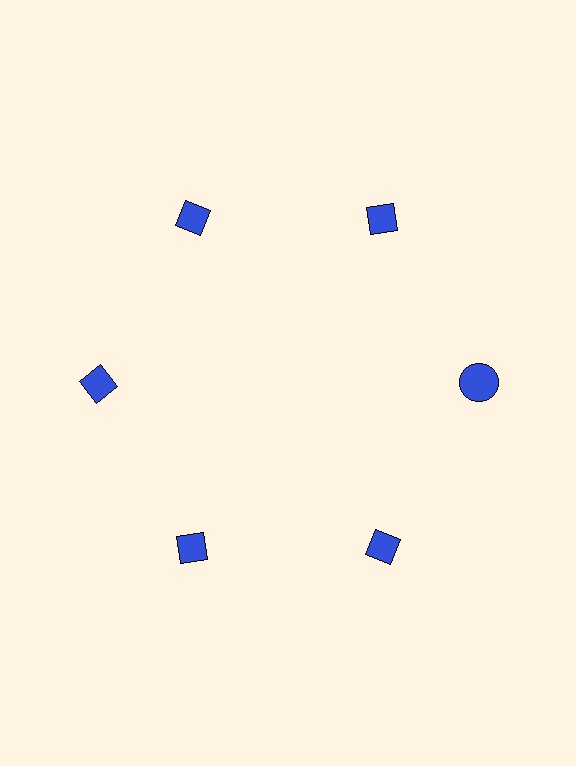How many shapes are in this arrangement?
There are 6 shapes arranged in a ring pattern.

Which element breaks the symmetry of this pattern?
The blue circle at roughly the 3 o'clock position breaks the symmetry. All other shapes are blue diamonds.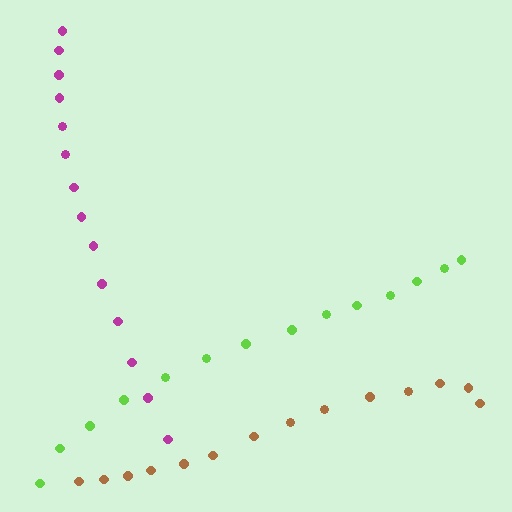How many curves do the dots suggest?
There are 3 distinct paths.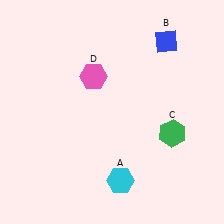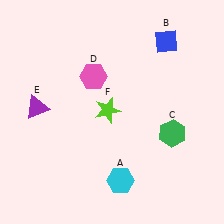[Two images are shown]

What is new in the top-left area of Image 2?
A purple triangle (E) was added in the top-left area of Image 2.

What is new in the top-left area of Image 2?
A lime star (F) was added in the top-left area of Image 2.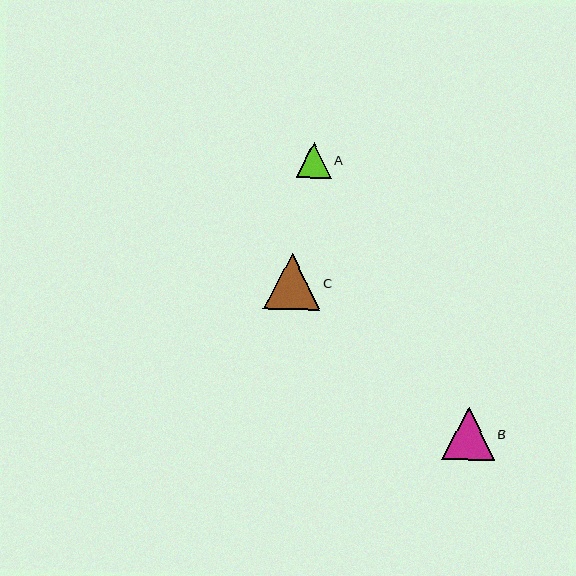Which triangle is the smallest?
Triangle A is the smallest with a size of approximately 35 pixels.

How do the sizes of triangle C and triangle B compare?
Triangle C and triangle B are approximately the same size.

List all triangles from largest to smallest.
From largest to smallest: C, B, A.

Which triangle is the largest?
Triangle C is the largest with a size of approximately 56 pixels.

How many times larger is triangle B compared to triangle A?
Triangle B is approximately 1.5 times the size of triangle A.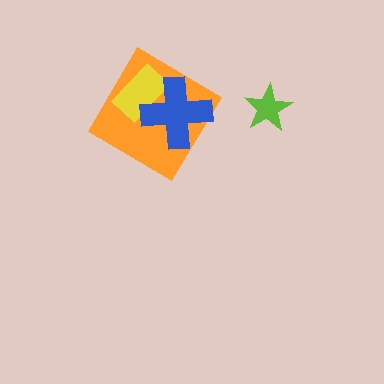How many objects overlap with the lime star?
0 objects overlap with the lime star.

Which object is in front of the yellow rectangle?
The blue cross is in front of the yellow rectangle.